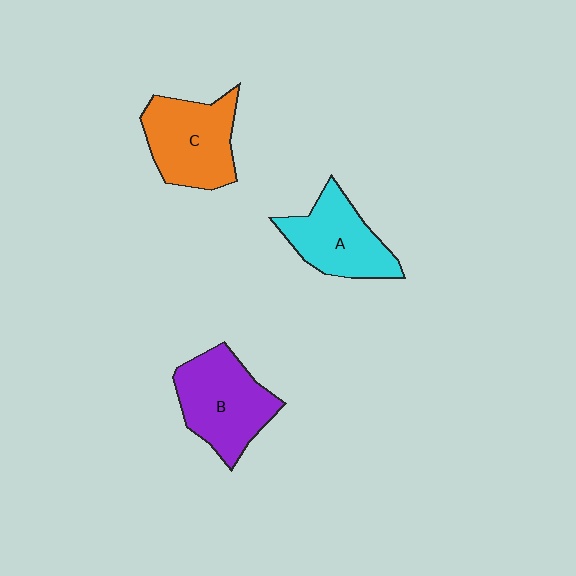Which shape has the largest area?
Shape B (purple).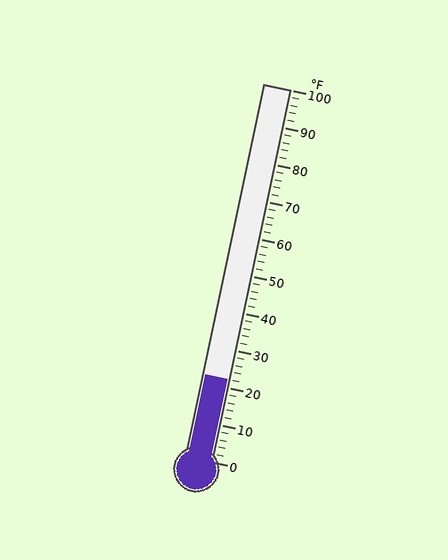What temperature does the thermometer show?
The thermometer shows approximately 22°F.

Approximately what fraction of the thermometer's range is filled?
The thermometer is filled to approximately 20% of its range.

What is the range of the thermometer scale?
The thermometer scale ranges from 0°F to 100°F.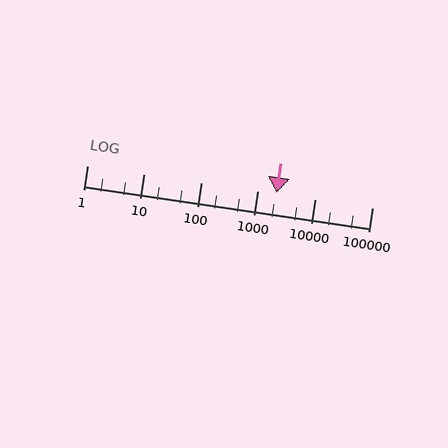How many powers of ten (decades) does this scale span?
The scale spans 5 decades, from 1 to 100000.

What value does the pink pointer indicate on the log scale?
The pointer indicates approximately 2100.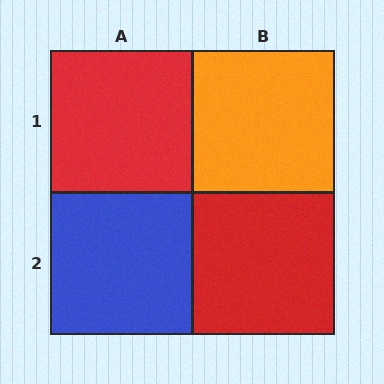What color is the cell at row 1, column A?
Red.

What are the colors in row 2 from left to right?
Blue, red.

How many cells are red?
2 cells are red.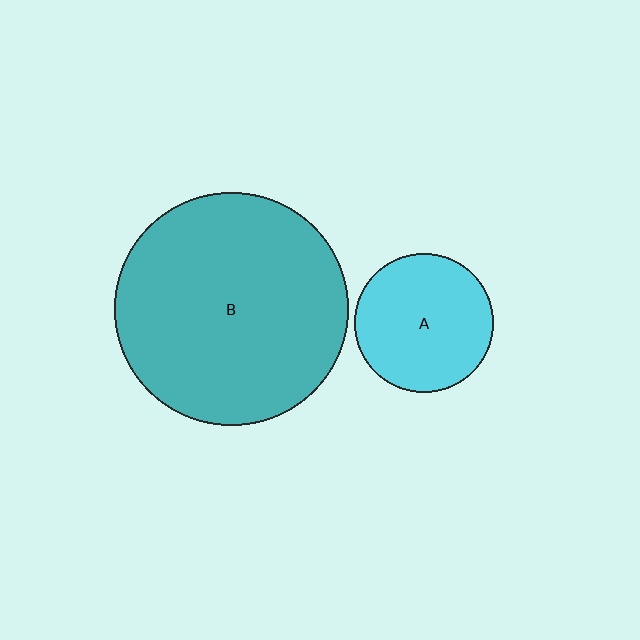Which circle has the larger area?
Circle B (teal).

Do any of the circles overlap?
No, none of the circles overlap.